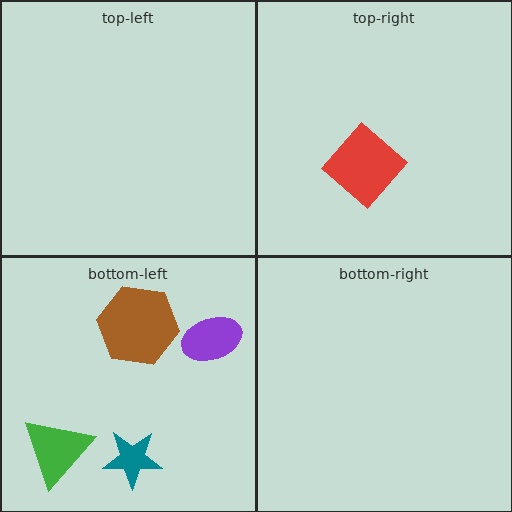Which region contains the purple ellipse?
The bottom-left region.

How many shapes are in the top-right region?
1.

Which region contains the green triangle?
The bottom-left region.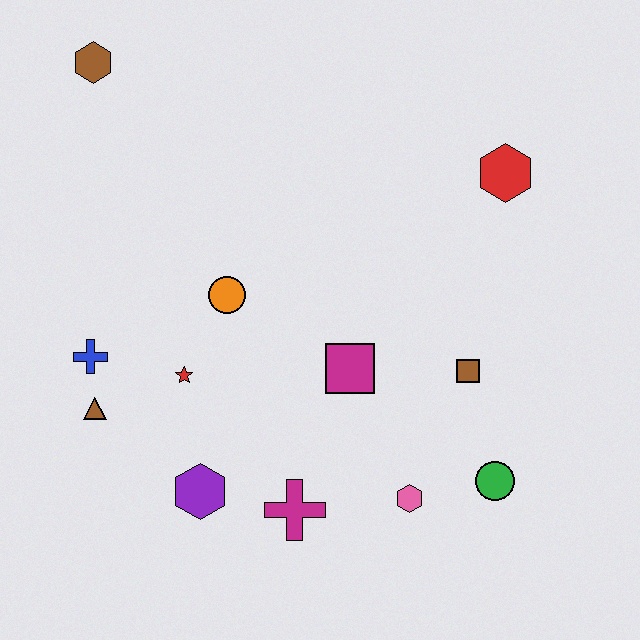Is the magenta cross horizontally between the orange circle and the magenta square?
Yes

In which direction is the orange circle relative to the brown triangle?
The orange circle is to the right of the brown triangle.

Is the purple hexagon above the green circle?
No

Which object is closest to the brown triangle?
The blue cross is closest to the brown triangle.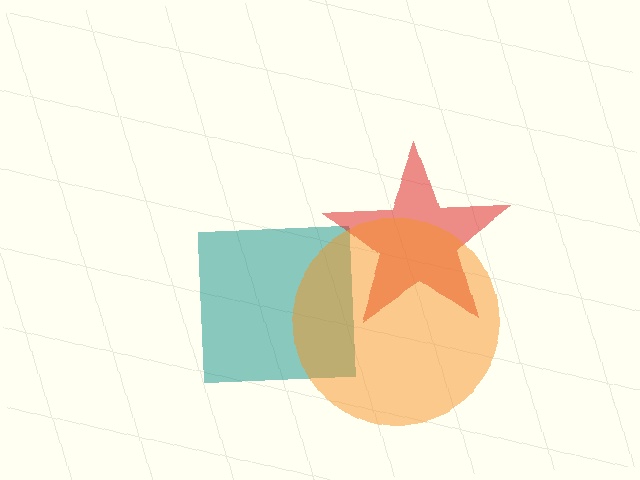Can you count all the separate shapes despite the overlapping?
Yes, there are 3 separate shapes.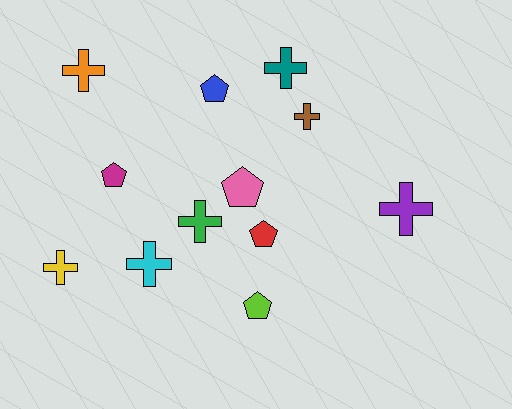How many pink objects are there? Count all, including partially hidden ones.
There is 1 pink object.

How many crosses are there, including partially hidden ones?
There are 7 crosses.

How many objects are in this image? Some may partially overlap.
There are 12 objects.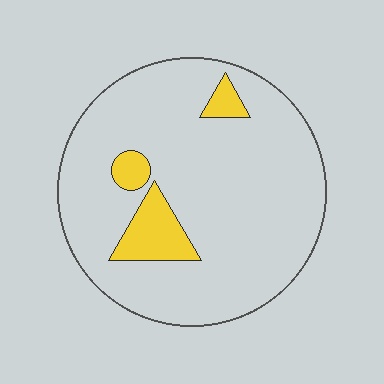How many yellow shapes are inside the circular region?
3.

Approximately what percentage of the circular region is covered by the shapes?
Approximately 10%.